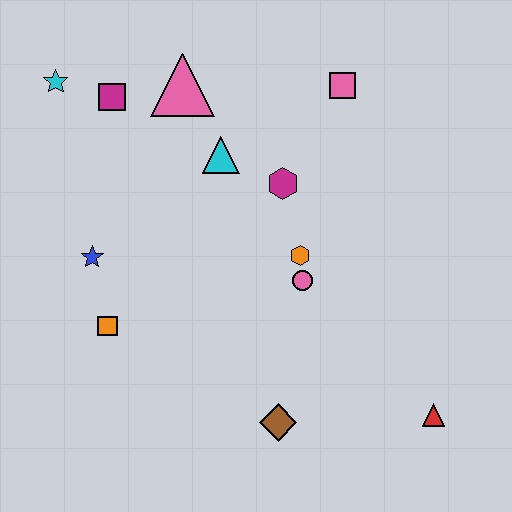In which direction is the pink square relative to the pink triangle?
The pink square is to the right of the pink triangle.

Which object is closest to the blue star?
The orange square is closest to the blue star.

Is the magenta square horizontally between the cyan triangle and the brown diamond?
No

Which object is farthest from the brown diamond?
The cyan star is farthest from the brown diamond.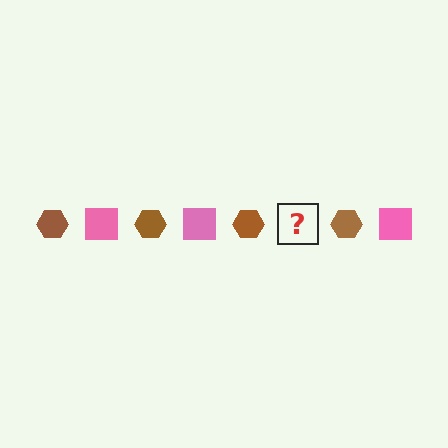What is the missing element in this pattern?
The missing element is a pink square.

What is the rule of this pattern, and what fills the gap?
The rule is that the pattern alternates between brown hexagon and pink square. The gap should be filled with a pink square.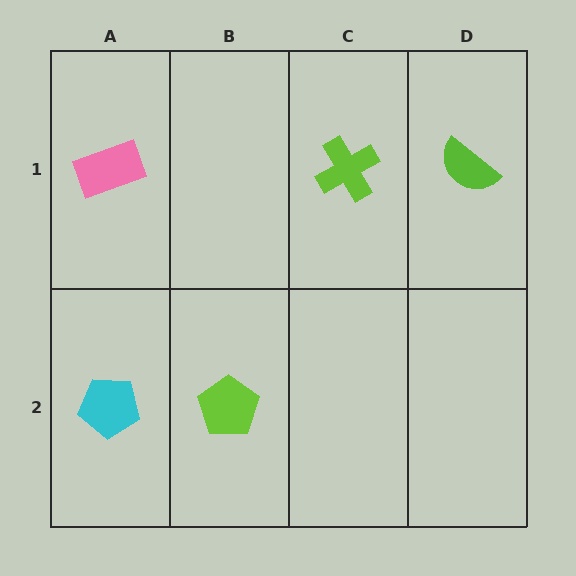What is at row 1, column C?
A lime cross.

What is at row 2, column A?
A cyan pentagon.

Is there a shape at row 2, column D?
No, that cell is empty.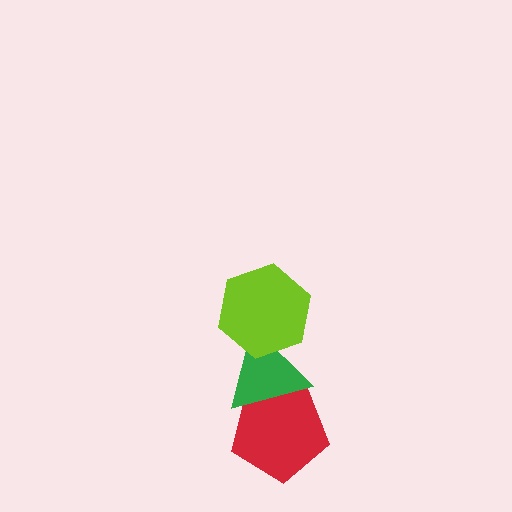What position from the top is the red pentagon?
The red pentagon is 3rd from the top.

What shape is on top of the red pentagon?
The green triangle is on top of the red pentagon.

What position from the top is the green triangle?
The green triangle is 2nd from the top.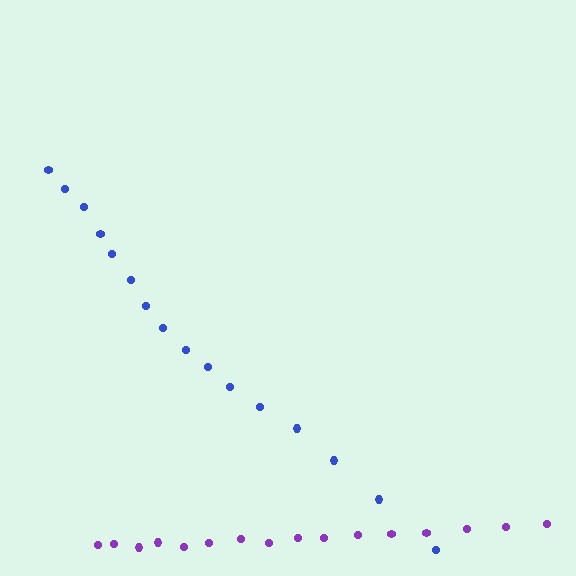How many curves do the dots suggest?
There are 2 distinct paths.